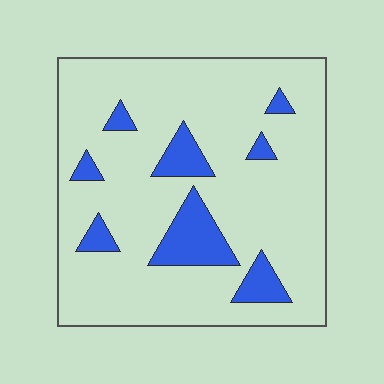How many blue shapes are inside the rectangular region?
8.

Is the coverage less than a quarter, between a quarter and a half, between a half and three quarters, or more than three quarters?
Less than a quarter.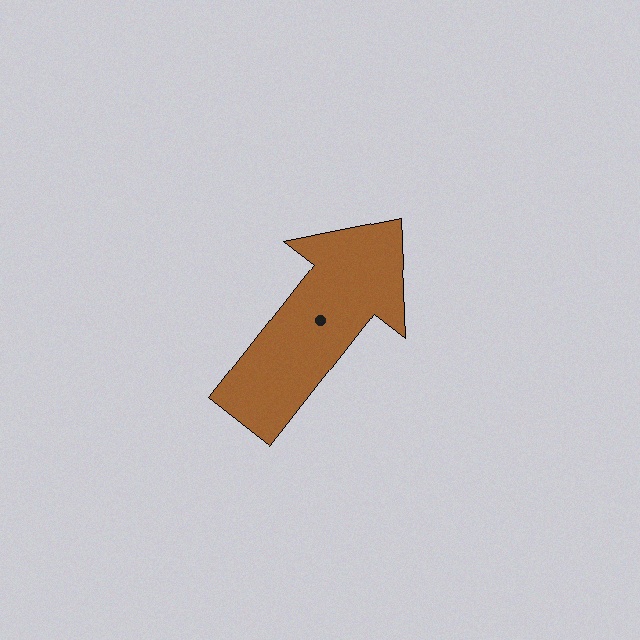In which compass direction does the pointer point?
Northeast.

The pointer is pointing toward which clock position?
Roughly 1 o'clock.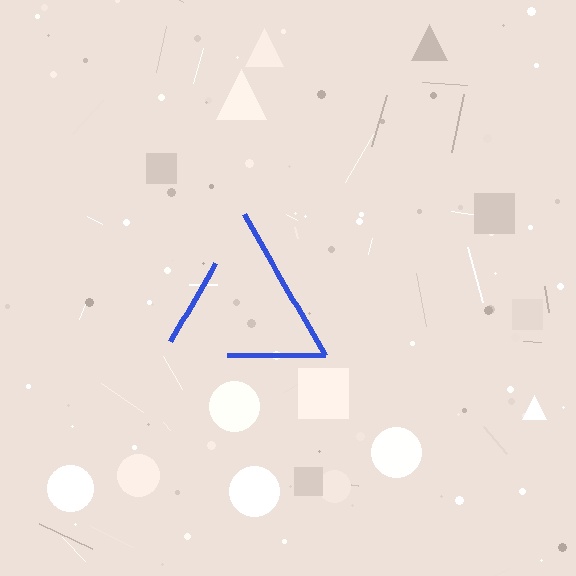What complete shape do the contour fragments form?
The contour fragments form a triangle.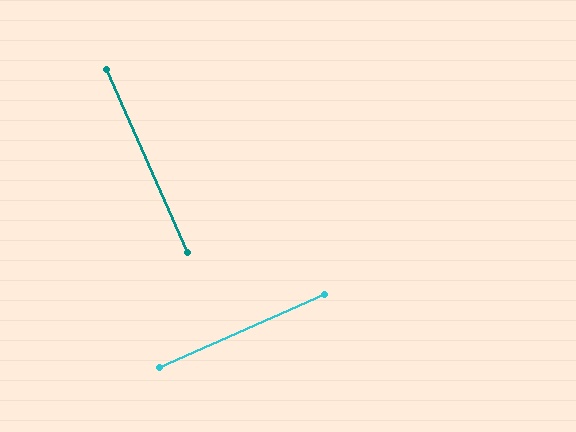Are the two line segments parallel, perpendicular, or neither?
Perpendicular — they meet at approximately 90°.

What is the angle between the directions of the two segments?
Approximately 90 degrees.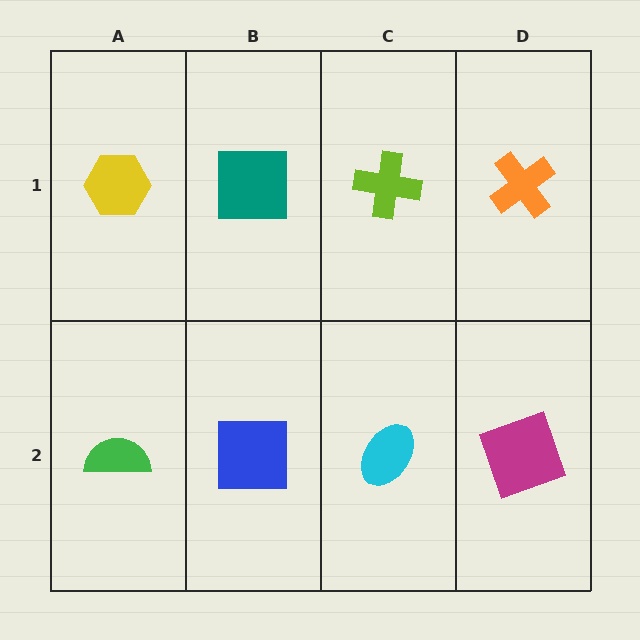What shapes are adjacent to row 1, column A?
A green semicircle (row 2, column A), a teal square (row 1, column B).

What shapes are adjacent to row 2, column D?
An orange cross (row 1, column D), a cyan ellipse (row 2, column C).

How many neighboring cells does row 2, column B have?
3.